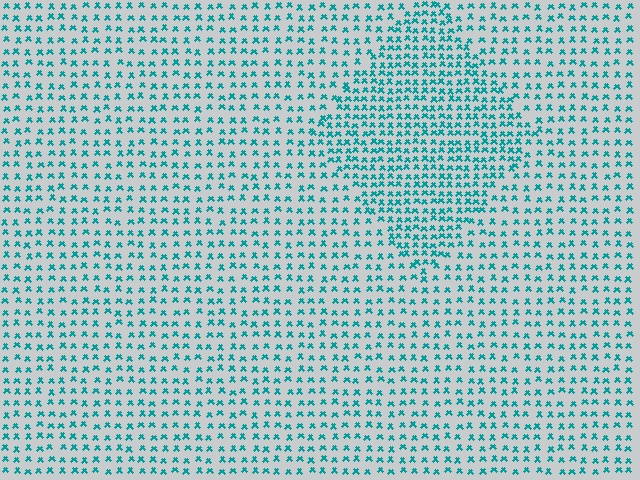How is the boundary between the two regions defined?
The boundary is defined by a change in element density (approximately 1.7x ratio). All elements are the same color, size, and shape.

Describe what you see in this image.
The image contains small teal elements arranged at two different densities. A diamond-shaped region is visible where the elements are more densely packed than the surrounding area.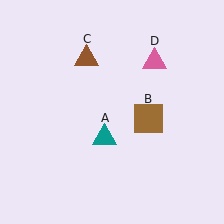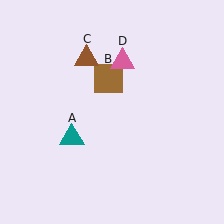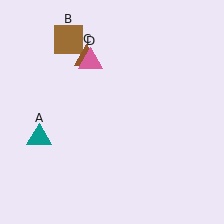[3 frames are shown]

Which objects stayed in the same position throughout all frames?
Brown triangle (object C) remained stationary.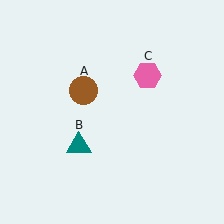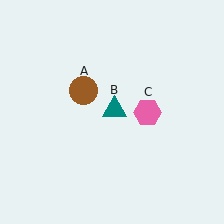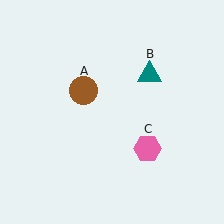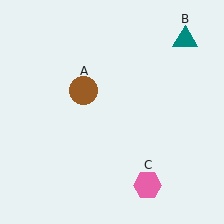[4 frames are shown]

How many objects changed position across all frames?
2 objects changed position: teal triangle (object B), pink hexagon (object C).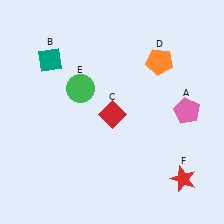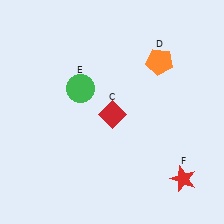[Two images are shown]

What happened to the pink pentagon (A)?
The pink pentagon (A) was removed in Image 2. It was in the top-right area of Image 1.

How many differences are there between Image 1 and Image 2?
There are 2 differences between the two images.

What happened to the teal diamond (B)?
The teal diamond (B) was removed in Image 2. It was in the top-left area of Image 1.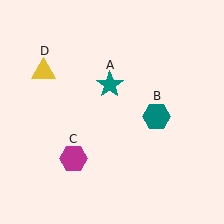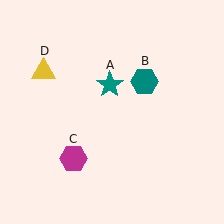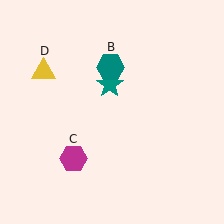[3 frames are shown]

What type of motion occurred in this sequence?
The teal hexagon (object B) rotated counterclockwise around the center of the scene.